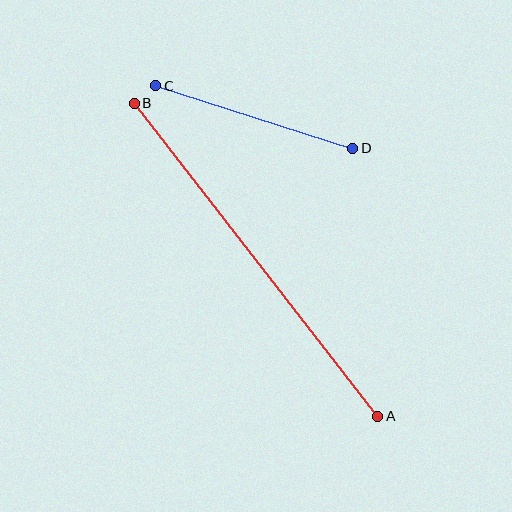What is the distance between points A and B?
The distance is approximately 396 pixels.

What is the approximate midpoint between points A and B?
The midpoint is at approximately (256, 260) pixels.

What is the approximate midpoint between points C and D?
The midpoint is at approximately (254, 117) pixels.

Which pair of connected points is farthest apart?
Points A and B are farthest apart.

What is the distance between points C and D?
The distance is approximately 207 pixels.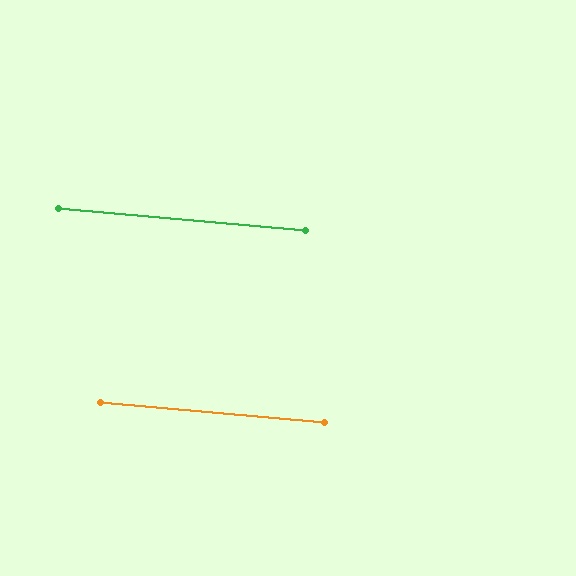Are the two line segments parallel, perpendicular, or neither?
Parallel — their directions differ by only 0.1°.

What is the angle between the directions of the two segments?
Approximately 0 degrees.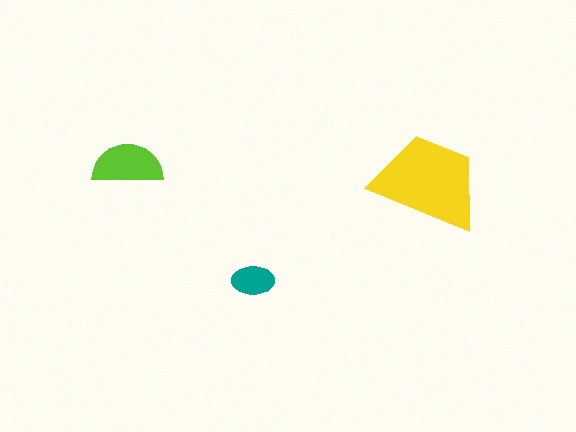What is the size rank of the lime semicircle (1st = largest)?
2nd.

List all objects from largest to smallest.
The yellow trapezoid, the lime semicircle, the teal ellipse.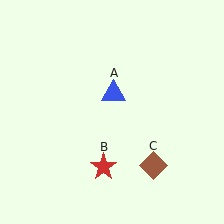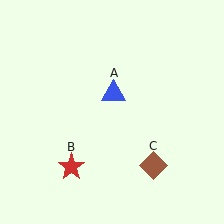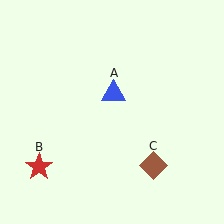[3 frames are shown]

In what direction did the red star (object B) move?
The red star (object B) moved left.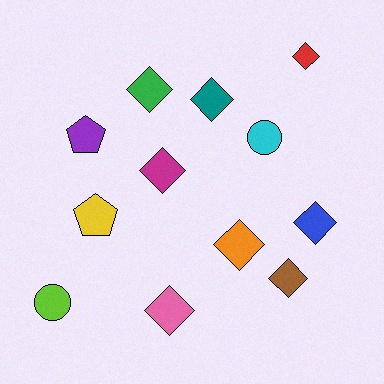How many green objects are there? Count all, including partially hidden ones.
There is 1 green object.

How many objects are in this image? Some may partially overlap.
There are 12 objects.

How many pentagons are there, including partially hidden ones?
There are 2 pentagons.